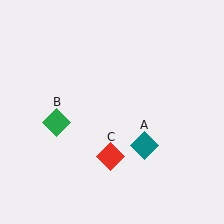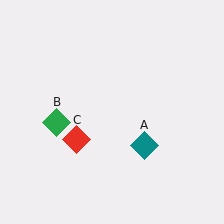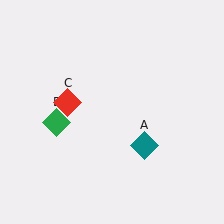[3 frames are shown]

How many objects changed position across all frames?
1 object changed position: red diamond (object C).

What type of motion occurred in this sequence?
The red diamond (object C) rotated clockwise around the center of the scene.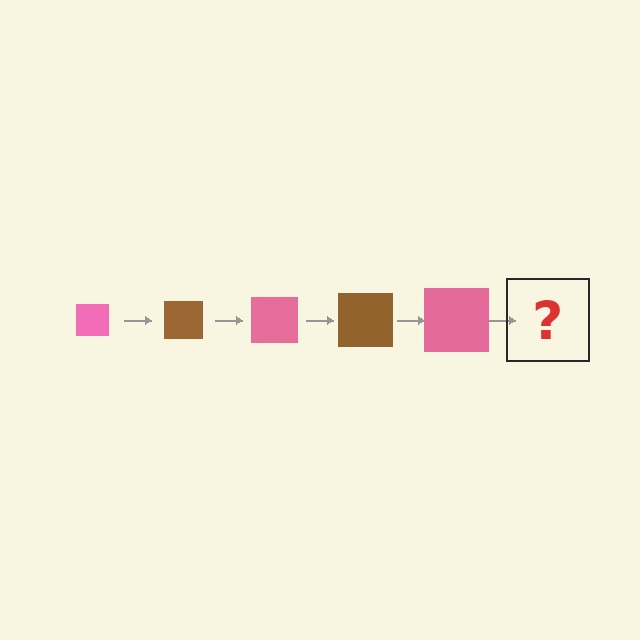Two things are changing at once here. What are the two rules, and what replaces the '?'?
The two rules are that the square grows larger each step and the color cycles through pink and brown. The '?' should be a brown square, larger than the previous one.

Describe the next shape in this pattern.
It should be a brown square, larger than the previous one.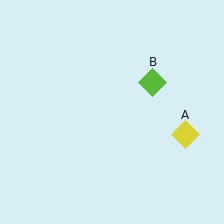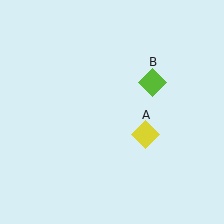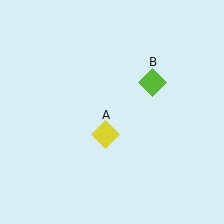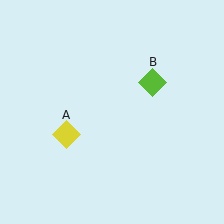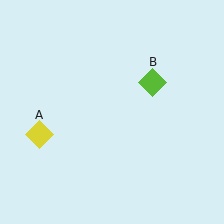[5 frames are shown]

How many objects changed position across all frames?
1 object changed position: yellow diamond (object A).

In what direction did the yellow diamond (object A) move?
The yellow diamond (object A) moved left.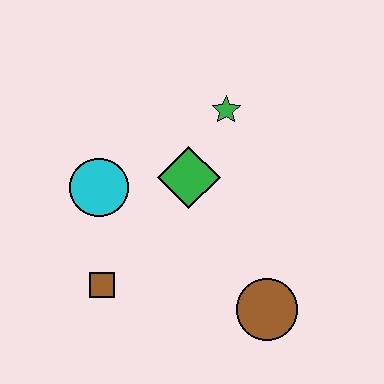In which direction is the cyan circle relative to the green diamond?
The cyan circle is to the left of the green diamond.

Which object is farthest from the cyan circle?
The brown circle is farthest from the cyan circle.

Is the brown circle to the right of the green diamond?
Yes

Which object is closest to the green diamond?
The green star is closest to the green diamond.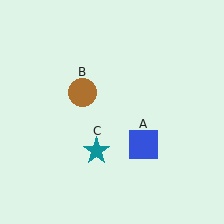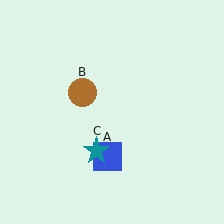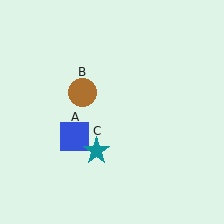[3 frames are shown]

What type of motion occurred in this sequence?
The blue square (object A) rotated clockwise around the center of the scene.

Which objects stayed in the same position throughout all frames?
Brown circle (object B) and teal star (object C) remained stationary.